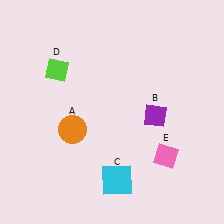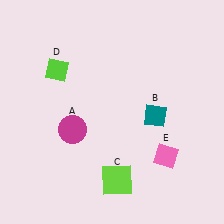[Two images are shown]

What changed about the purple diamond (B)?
In Image 1, B is purple. In Image 2, it changed to teal.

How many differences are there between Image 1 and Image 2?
There are 3 differences between the two images.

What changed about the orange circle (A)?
In Image 1, A is orange. In Image 2, it changed to magenta.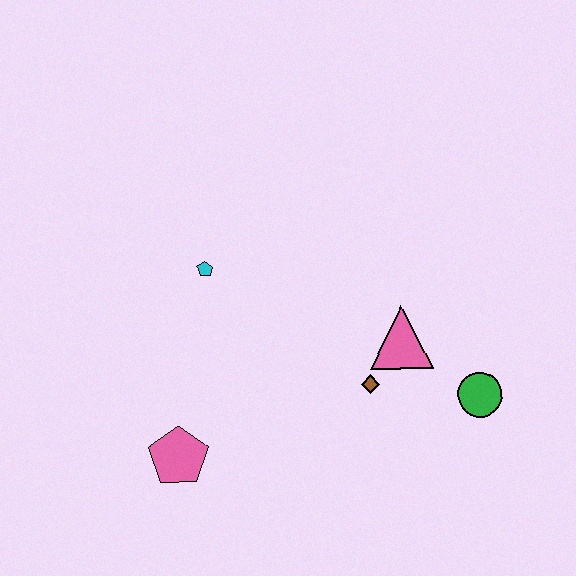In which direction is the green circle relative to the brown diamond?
The green circle is to the right of the brown diamond.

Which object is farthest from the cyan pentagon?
The green circle is farthest from the cyan pentagon.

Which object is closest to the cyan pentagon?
The pink pentagon is closest to the cyan pentagon.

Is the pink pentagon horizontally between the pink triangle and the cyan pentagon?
No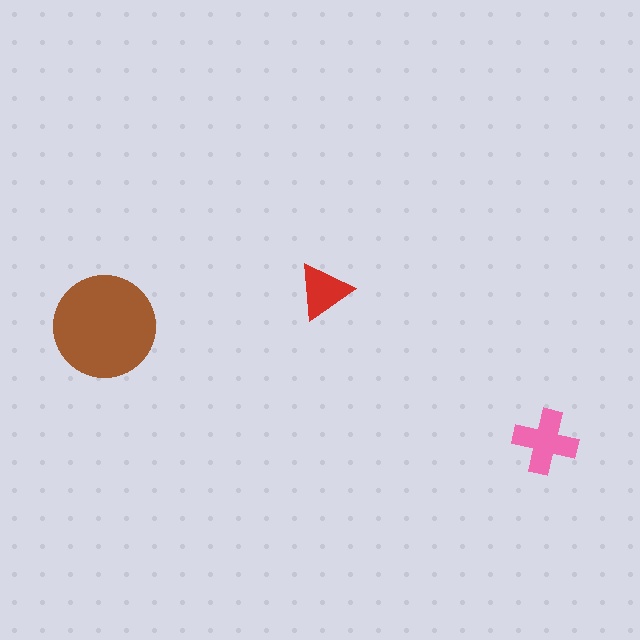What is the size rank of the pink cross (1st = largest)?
2nd.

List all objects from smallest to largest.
The red triangle, the pink cross, the brown circle.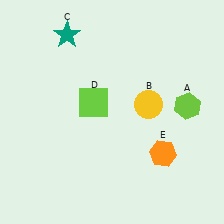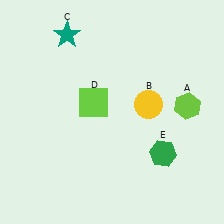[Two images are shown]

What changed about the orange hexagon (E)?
In Image 1, E is orange. In Image 2, it changed to green.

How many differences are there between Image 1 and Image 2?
There is 1 difference between the two images.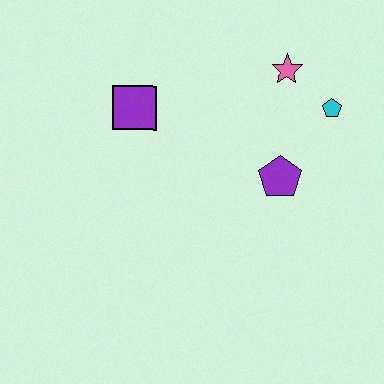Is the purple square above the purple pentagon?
Yes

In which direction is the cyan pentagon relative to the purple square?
The cyan pentagon is to the right of the purple square.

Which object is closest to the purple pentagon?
The cyan pentagon is closest to the purple pentagon.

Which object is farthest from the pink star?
The purple square is farthest from the pink star.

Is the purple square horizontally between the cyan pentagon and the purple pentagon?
No